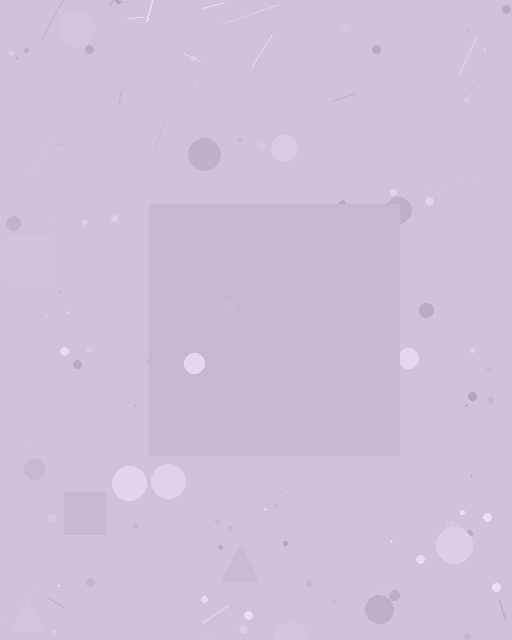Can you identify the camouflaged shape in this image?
The camouflaged shape is a square.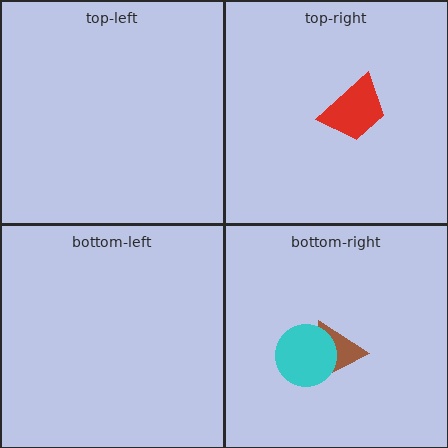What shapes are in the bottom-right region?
The brown triangle, the cyan circle.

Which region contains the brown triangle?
The bottom-right region.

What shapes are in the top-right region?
The red trapezoid.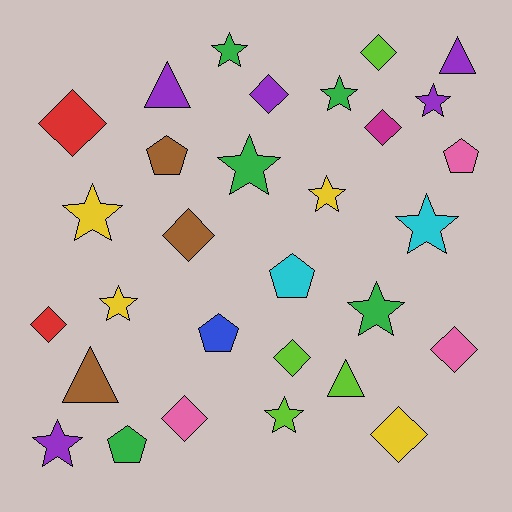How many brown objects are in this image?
There are 3 brown objects.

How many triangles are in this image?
There are 4 triangles.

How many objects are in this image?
There are 30 objects.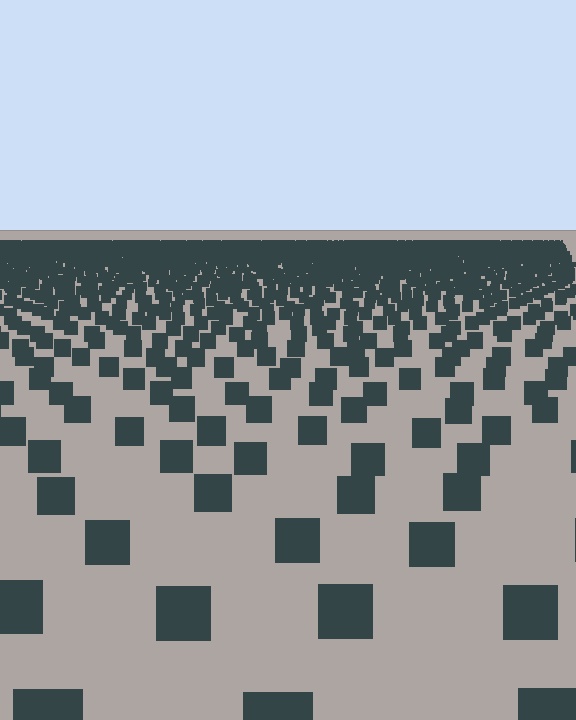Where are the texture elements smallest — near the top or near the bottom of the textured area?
Near the top.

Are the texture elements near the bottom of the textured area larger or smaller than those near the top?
Larger. Near the bottom, elements are closer to the viewer and appear at a bigger on-screen size.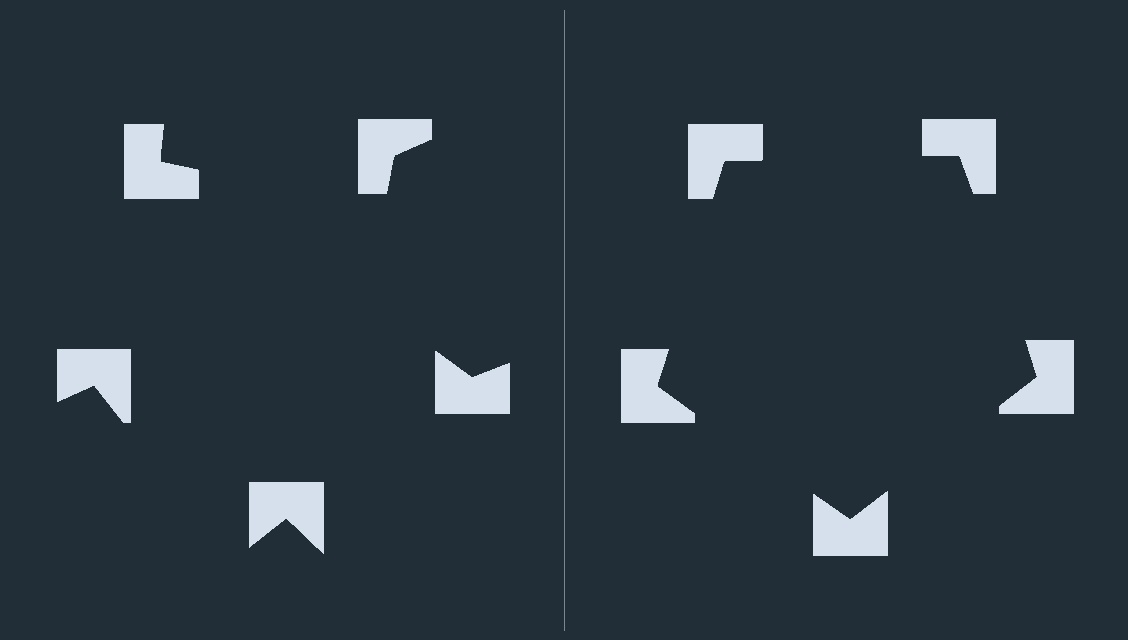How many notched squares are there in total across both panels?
10 — 5 on each side.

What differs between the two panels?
The notched squares are positioned identically on both sides; only the wedge orientations differ. On the right they align to a pentagon; on the left they are misaligned.